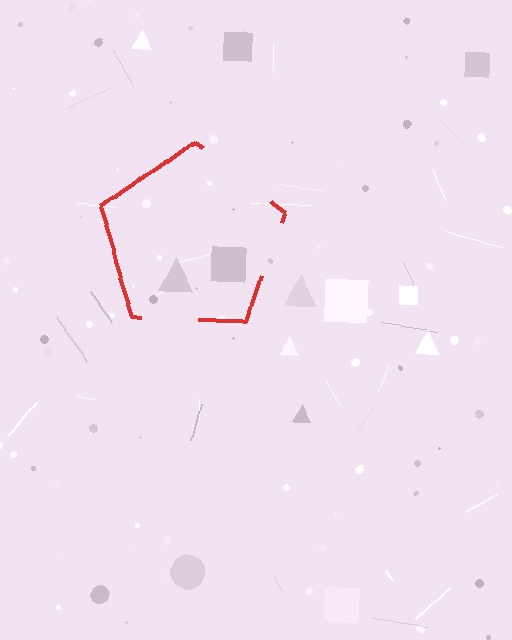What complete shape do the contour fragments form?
The contour fragments form a pentagon.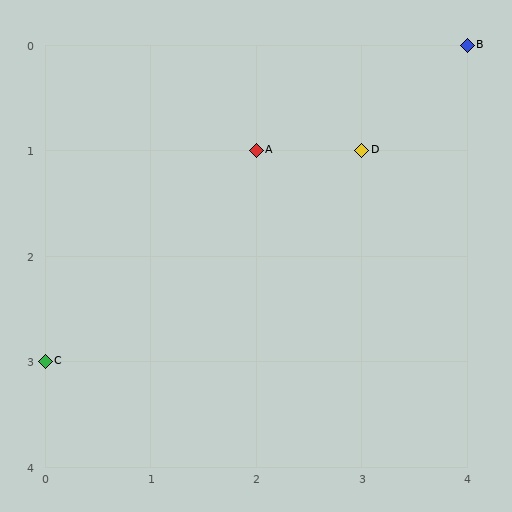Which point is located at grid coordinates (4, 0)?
Point B is at (4, 0).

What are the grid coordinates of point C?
Point C is at grid coordinates (0, 3).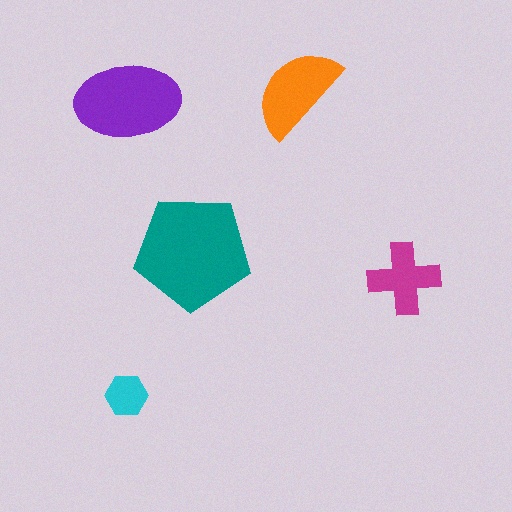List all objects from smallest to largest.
The cyan hexagon, the magenta cross, the orange semicircle, the purple ellipse, the teal pentagon.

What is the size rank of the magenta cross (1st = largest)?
4th.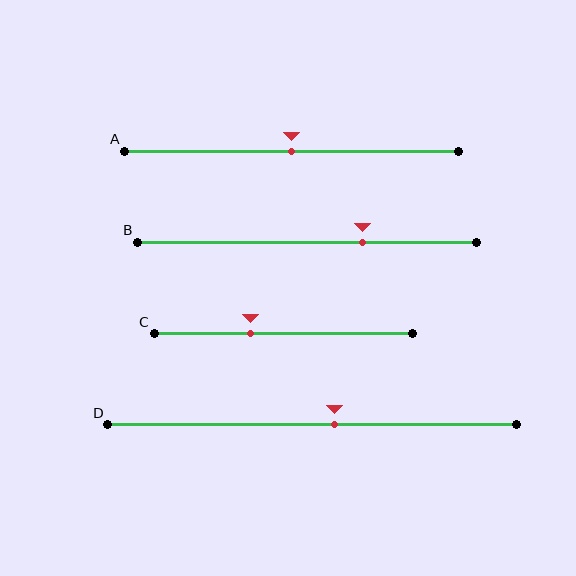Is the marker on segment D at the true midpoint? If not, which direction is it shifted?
No, the marker on segment D is shifted to the right by about 6% of the segment length.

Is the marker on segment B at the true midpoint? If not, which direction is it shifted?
No, the marker on segment B is shifted to the right by about 16% of the segment length.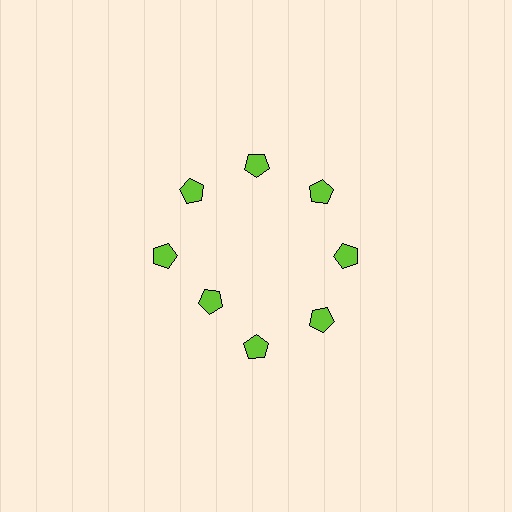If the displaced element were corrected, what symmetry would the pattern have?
It would have 8-fold rotational symmetry — the pattern would map onto itself every 45 degrees.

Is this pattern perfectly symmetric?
No. The 8 lime pentagons are arranged in a ring, but one element near the 8 o'clock position is pulled inward toward the center, breaking the 8-fold rotational symmetry.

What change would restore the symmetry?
The symmetry would be restored by moving it outward, back onto the ring so that all 8 pentagons sit at equal angles and equal distance from the center.